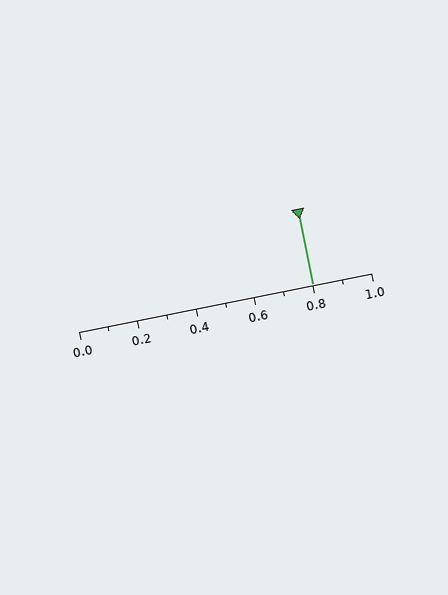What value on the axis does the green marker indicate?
The marker indicates approximately 0.8.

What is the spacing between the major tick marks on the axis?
The major ticks are spaced 0.2 apart.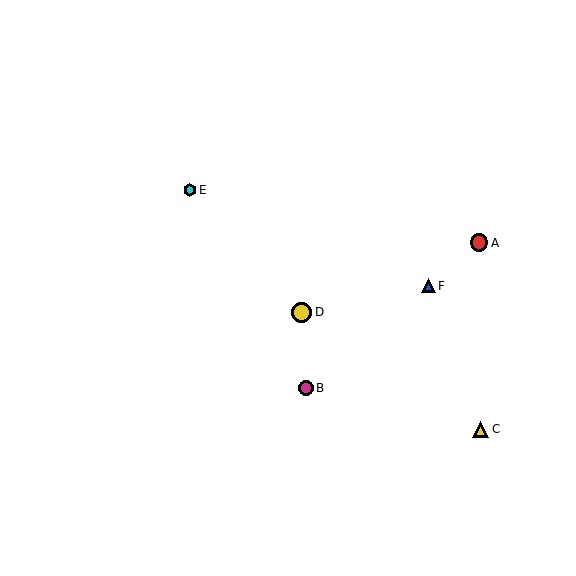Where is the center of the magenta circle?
The center of the magenta circle is at (306, 388).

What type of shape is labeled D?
Shape D is a yellow circle.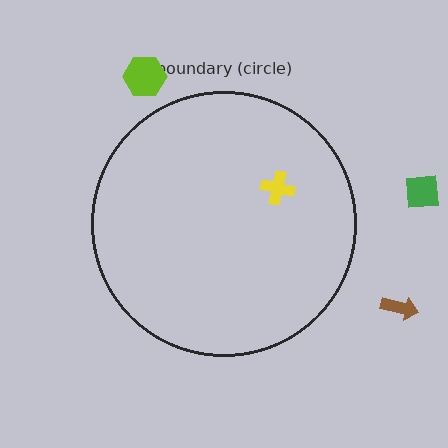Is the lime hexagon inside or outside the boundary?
Outside.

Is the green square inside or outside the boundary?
Outside.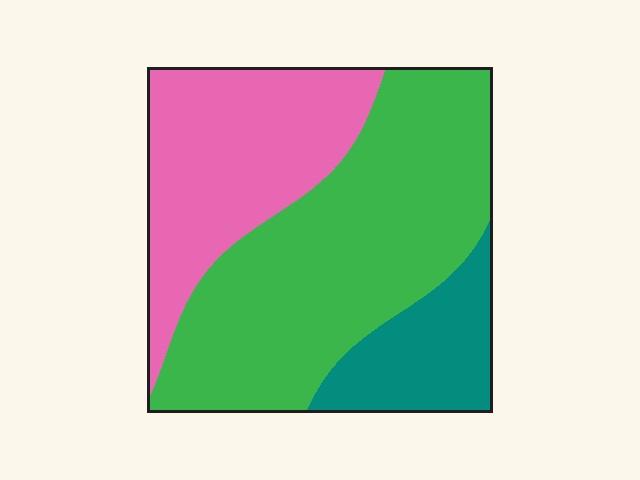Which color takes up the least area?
Teal, at roughly 15%.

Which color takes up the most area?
Green, at roughly 50%.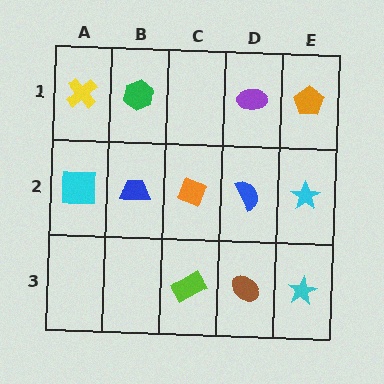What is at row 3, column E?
A cyan star.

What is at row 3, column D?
A brown ellipse.